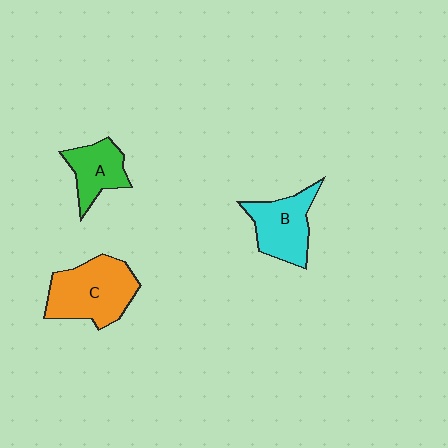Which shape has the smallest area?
Shape A (green).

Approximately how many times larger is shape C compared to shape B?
Approximately 1.3 times.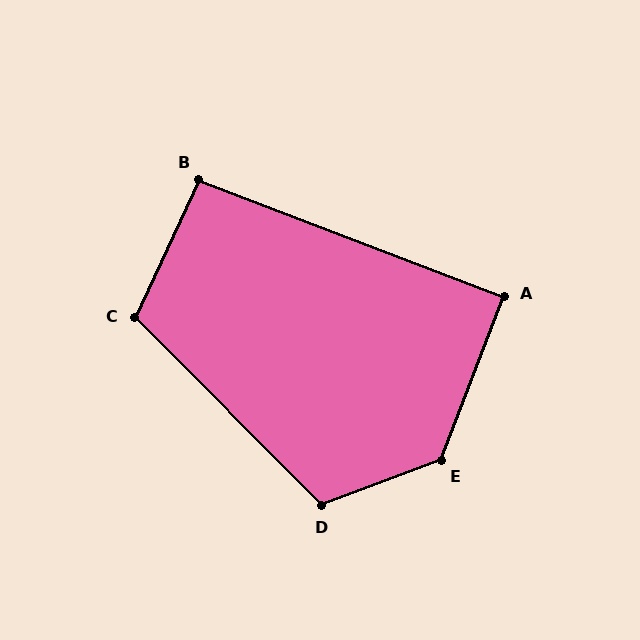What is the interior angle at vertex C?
Approximately 110 degrees (obtuse).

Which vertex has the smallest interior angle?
A, at approximately 90 degrees.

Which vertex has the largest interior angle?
E, at approximately 132 degrees.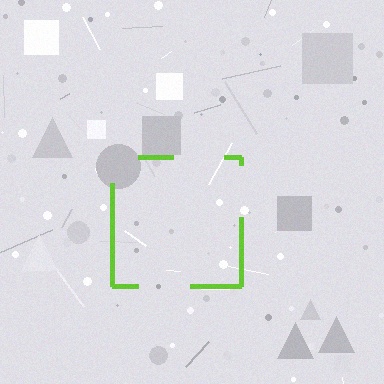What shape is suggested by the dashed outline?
The dashed outline suggests a square.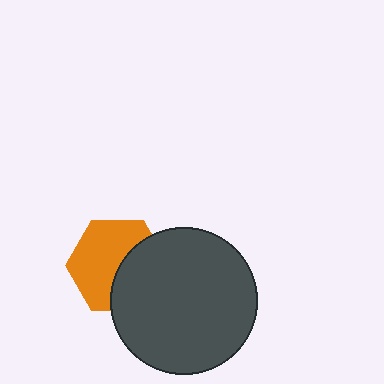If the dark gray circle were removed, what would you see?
You would see the complete orange hexagon.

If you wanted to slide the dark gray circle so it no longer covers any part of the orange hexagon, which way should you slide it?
Slide it right — that is the most direct way to separate the two shapes.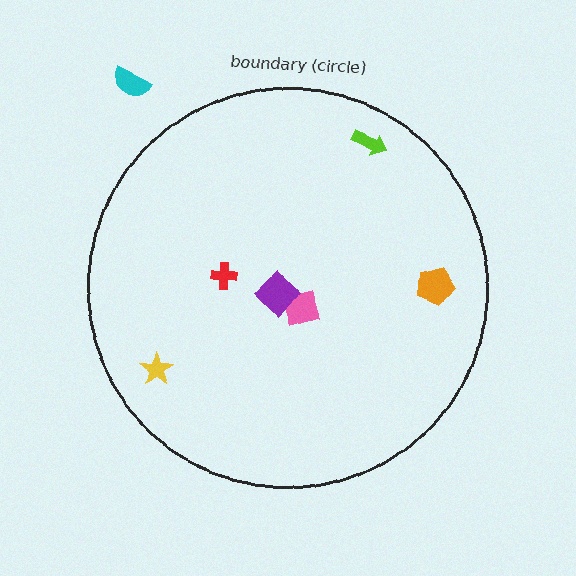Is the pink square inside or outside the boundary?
Inside.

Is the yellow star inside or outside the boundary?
Inside.